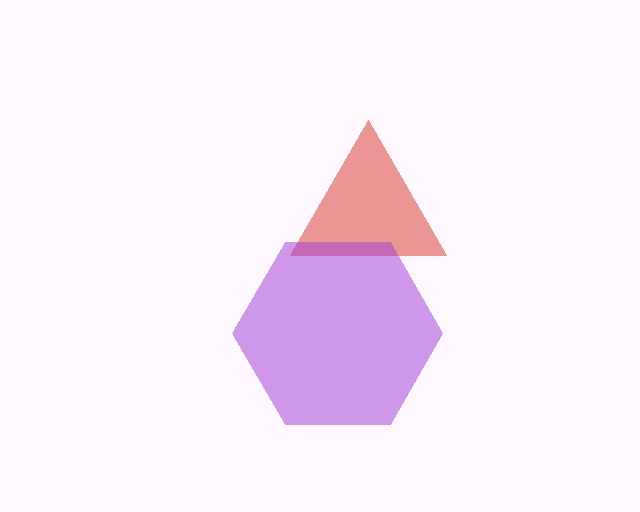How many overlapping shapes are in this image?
There are 2 overlapping shapes in the image.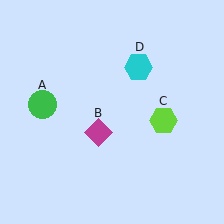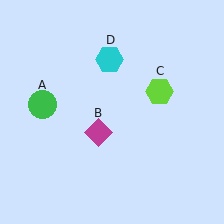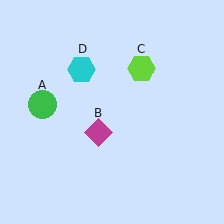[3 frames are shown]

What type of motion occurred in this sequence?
The lime hexagon (object C), cyan hexagon (object D) rotated counterclockwise around the center of the scene.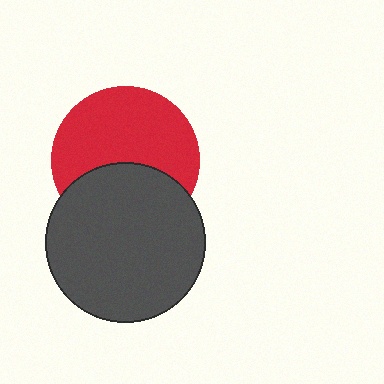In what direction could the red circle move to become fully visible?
The red circle could move up. That would shift it out from behind the dark gray circle entirely.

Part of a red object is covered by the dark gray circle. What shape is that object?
It is a circle.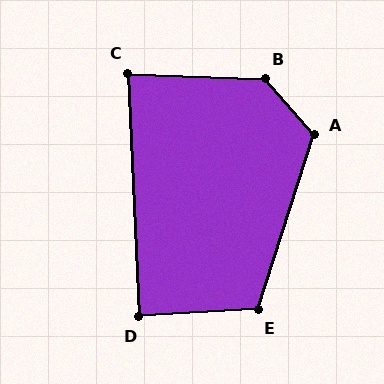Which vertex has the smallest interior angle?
C, at approximately 85 degrees.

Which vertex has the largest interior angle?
B, at approximately 133 degrees.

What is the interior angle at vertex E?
Approximately 111 degrees (obtuse).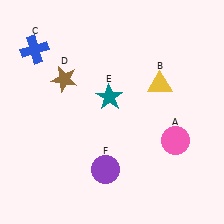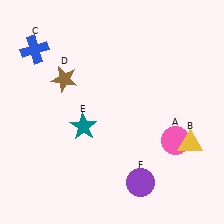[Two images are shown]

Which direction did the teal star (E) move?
The teal star (E) moved down.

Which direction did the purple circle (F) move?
The purple circle (F) moved right.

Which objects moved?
The objects that moved are: the yellow triangle (B), the teal star (E), the purple circle (F).